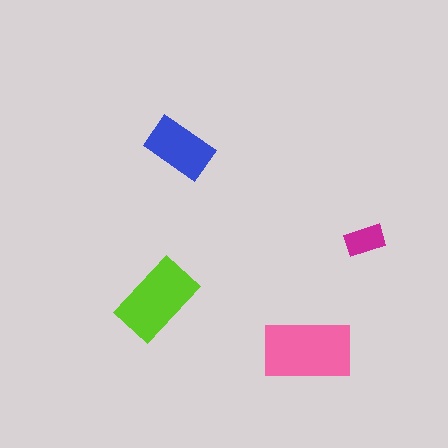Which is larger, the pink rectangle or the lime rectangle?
The pink one.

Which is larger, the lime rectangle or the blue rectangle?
The lime one.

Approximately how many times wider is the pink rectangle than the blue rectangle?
About 1.5 times wider.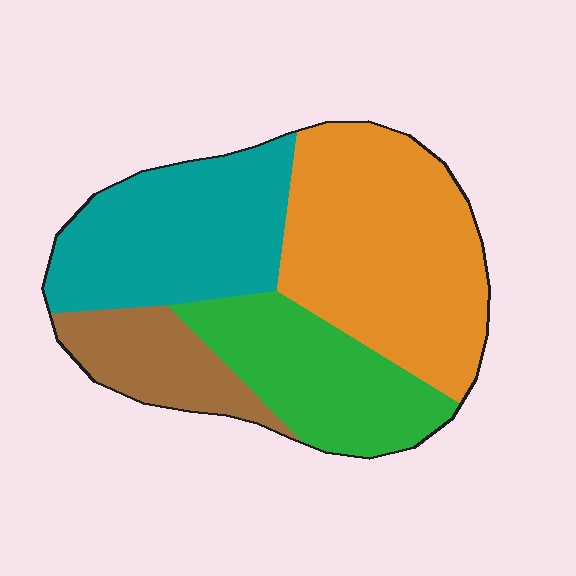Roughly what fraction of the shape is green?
Green takes up about one fifth (1/5) of the shape.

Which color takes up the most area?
Orange, at roughly 35%.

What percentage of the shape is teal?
Teal takes up about one quarter (1/4) of the shape.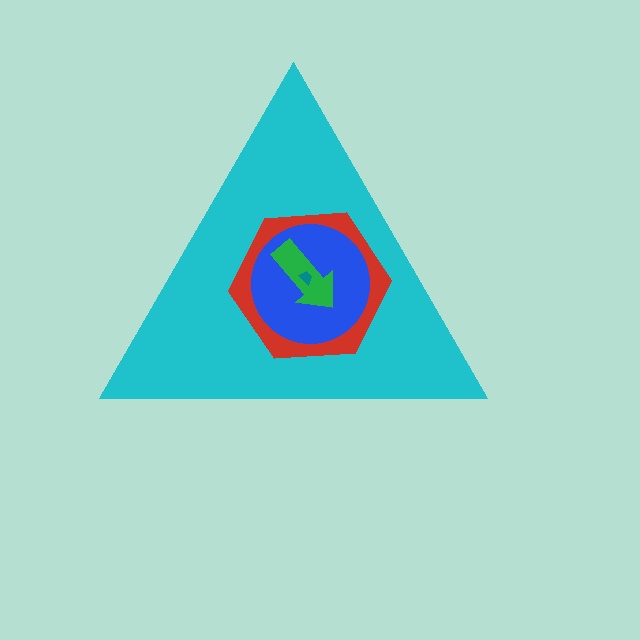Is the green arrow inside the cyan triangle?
Yes.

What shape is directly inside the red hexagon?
The blue circle.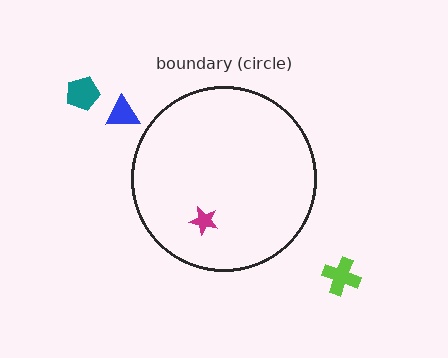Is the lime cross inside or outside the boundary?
Outside.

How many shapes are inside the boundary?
1 inside, 3 outside.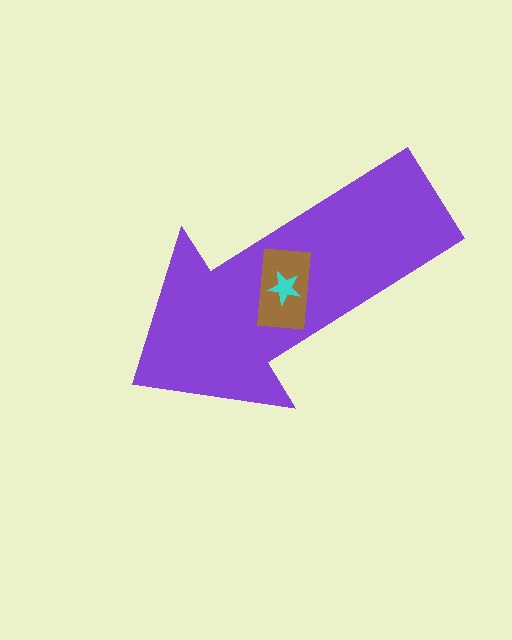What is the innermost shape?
The cyan star.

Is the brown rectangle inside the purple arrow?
Yes.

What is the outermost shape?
The purple arrow.